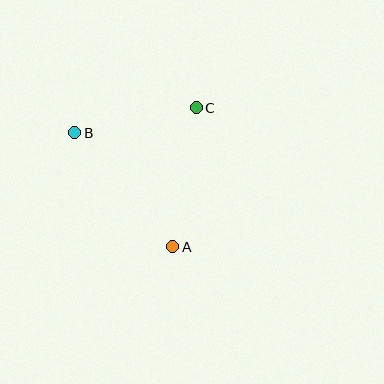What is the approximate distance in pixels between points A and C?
The distance between A and C is approximately 141 pixels.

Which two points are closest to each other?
Points B and C are closest to each other.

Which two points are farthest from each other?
Points A and B are farthest from each other.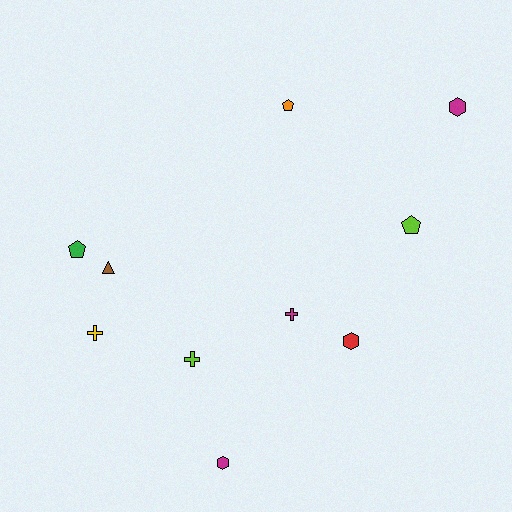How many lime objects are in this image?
There are 2 lime objects.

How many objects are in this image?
There are 10 objects.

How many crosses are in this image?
There are 3 crosses.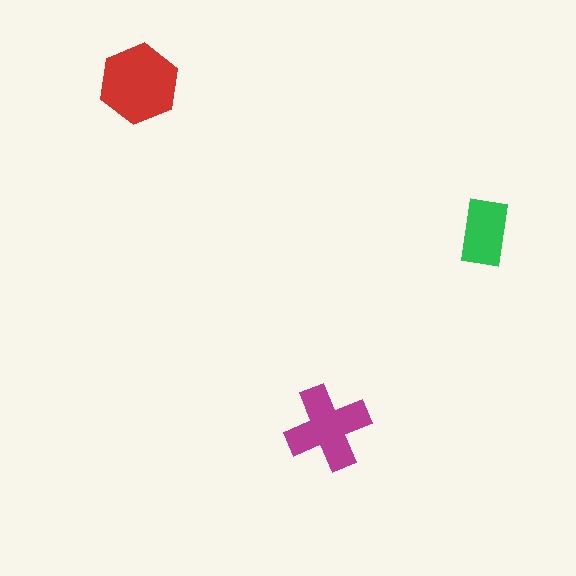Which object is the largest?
The red hexagon.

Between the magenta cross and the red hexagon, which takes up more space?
The red hexagon.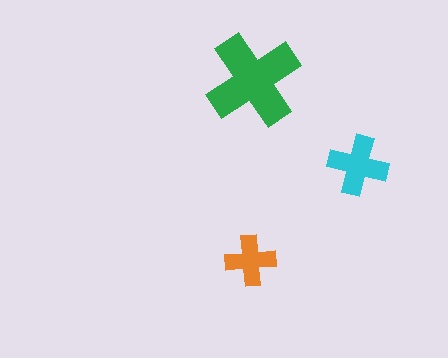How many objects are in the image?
There are 3 objects in the image.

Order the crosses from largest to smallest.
the green one, the cyan one, the orange one.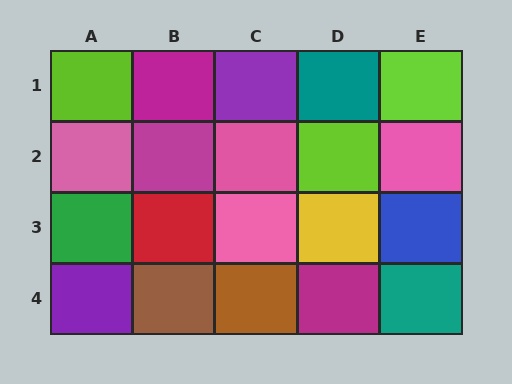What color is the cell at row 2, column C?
Pink.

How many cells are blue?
1 cell is blue.